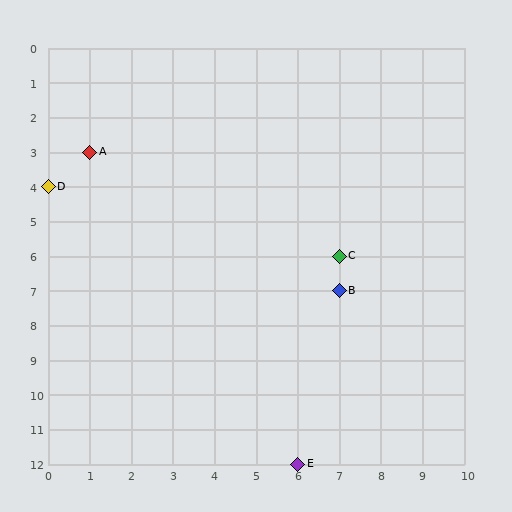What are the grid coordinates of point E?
Point E is at grid coordinates (6, 12).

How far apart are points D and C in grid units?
Points D and C are 7 columns and 2 rows apart (about 7.3 grid units diagonally).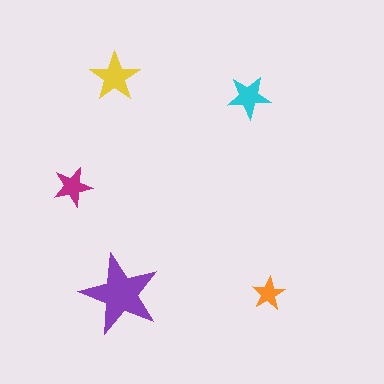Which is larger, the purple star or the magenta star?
The purple one.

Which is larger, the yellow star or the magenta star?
The yellow one.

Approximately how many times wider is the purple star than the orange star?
About 2.5 times wider.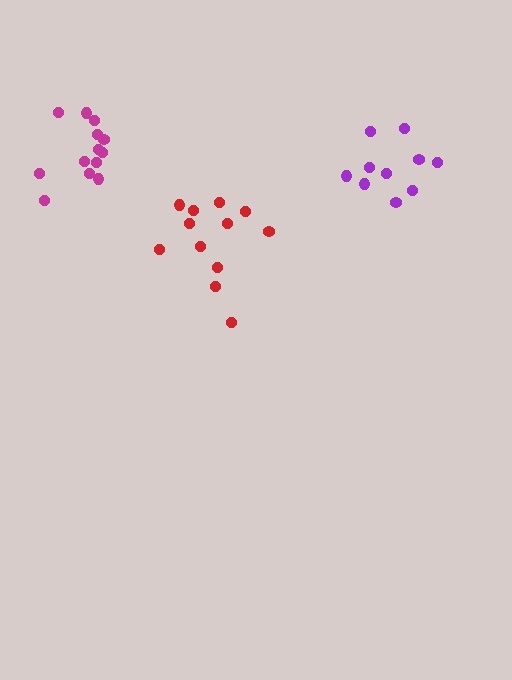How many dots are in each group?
Group 1: 12 dots, Group 2: 10 dots, Group 3: 13 dots (35 total).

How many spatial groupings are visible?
There are 3 spatial groupings.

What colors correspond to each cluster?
The clusters are colored: red, purple, magenta.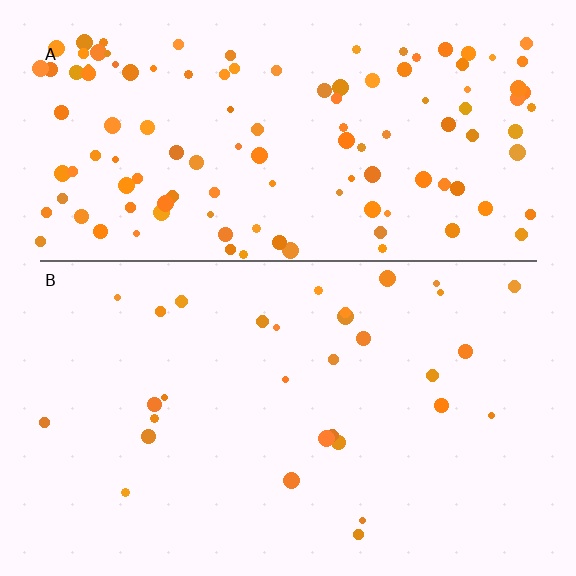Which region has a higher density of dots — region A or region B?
A (the top).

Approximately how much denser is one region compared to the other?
Approximately 3.9× — region A over region B.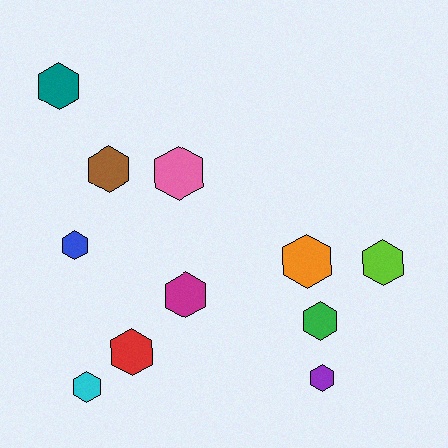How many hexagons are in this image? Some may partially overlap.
There are 11 hexagons.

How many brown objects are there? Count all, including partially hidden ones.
There is 1 brown object.